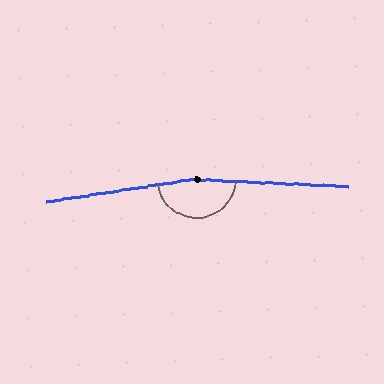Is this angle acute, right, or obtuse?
It is obtuse.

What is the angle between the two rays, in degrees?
Approximately 169 degrees.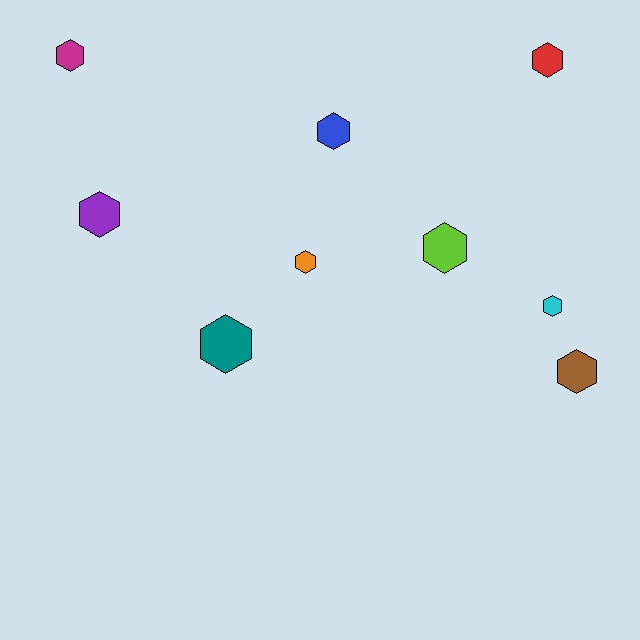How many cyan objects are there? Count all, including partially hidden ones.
There is 1 cyan object.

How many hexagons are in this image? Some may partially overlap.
There are 9 hexagons.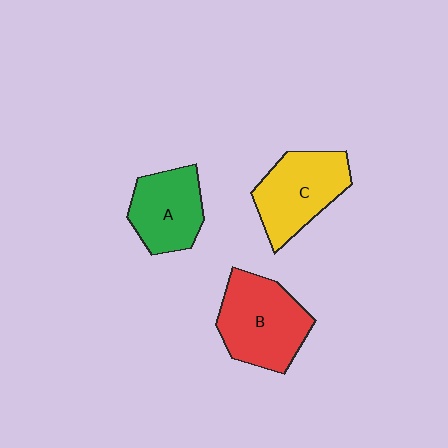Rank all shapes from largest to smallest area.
From largest to smallest: B (red), C (yellow), A (green).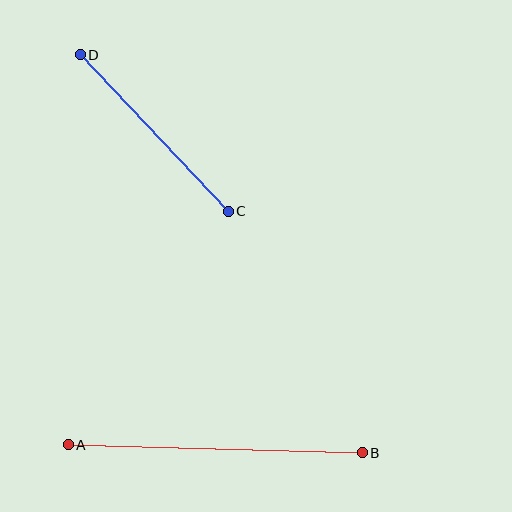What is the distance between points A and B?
The distance is approximately 294 pixels.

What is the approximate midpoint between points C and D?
The midpoint is at approximately (154, 133) pixels.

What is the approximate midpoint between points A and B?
The midpoint is at approximately (215, 449) pixels.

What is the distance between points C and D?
The distance is approximately 216 pixels.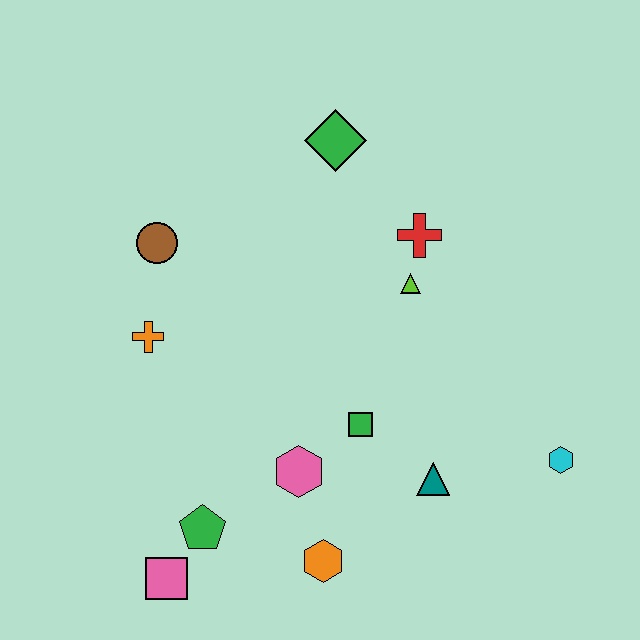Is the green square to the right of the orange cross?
Yes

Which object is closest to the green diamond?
The red cross is closest to the green diamond.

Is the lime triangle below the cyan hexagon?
No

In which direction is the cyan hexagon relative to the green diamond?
The cyan hexagon is below the green diamond.